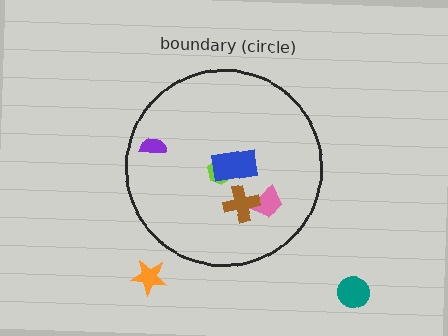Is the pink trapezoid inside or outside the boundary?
Inside.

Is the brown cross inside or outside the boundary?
Inside.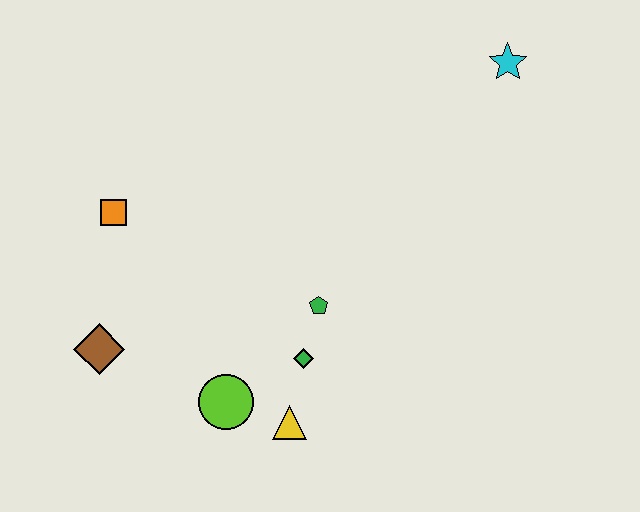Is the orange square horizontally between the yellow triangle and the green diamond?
No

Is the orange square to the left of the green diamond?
Yes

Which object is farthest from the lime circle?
The cyan star is farthest from the lime circle.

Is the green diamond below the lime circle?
No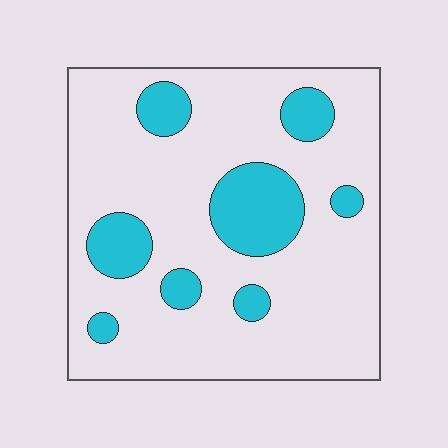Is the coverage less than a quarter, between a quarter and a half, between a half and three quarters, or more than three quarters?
Less than a quarter.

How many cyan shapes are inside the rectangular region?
8.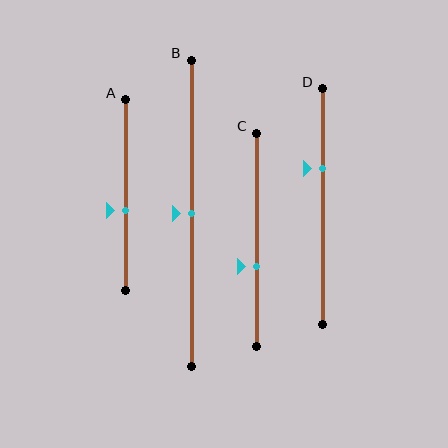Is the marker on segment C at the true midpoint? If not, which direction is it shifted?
No, the marker on segment C is shifted downward by about 12% of the segment length.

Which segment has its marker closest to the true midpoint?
Segment B has its marker closest to the true midpoint.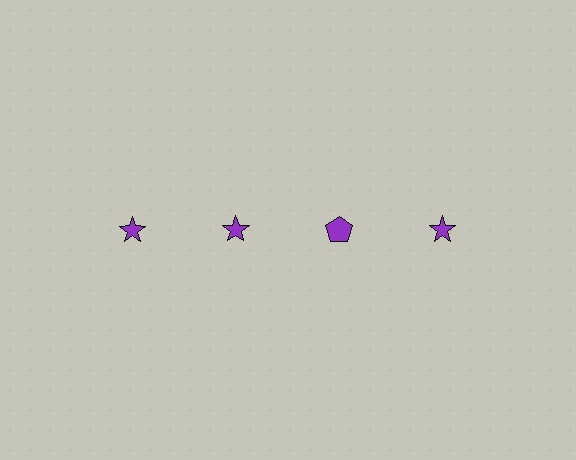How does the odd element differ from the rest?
It has a different shape: pentagon instead of star.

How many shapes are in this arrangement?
There are 4 shapes arranged in a grid pattern.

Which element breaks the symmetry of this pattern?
The purple pentagon in the top row, center column breaks the symmetry. All other shapes are purple stars.